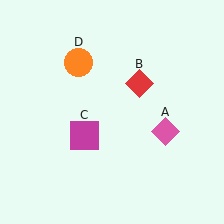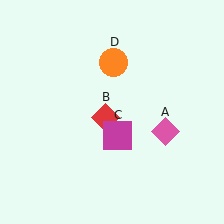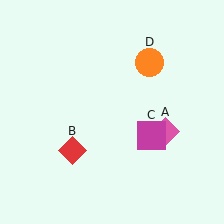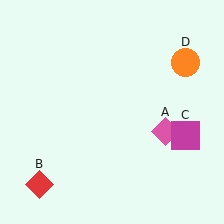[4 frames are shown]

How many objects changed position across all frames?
3 objects changed position: red diamond (object B), magenta square (object C), orange circle (object D).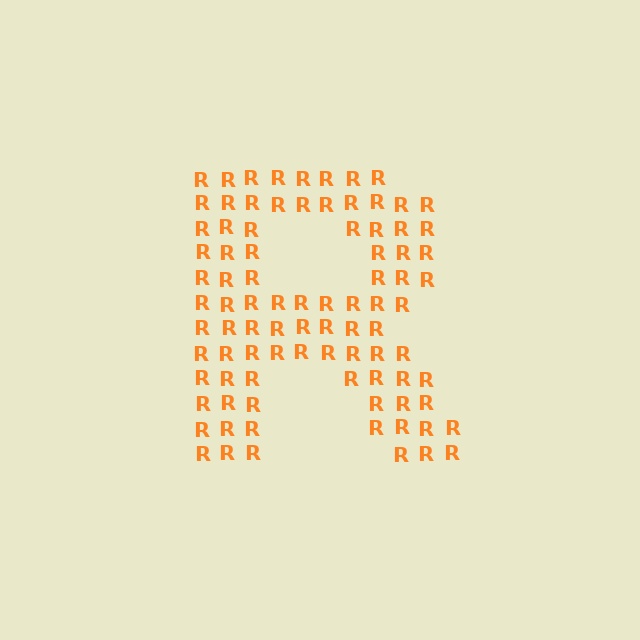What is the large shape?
The large shape is the letter R.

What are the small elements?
The small elements are letter R's.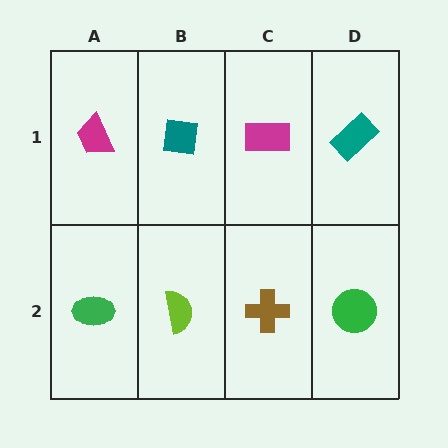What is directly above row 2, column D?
A teal rectangle.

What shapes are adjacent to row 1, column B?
A lime semicircle (row 2, column B), a magenta trapezoid (row 1, column A), a magenta rectangle (row 1, column C).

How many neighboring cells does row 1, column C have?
3.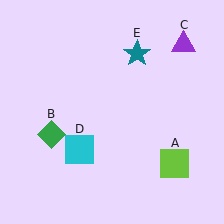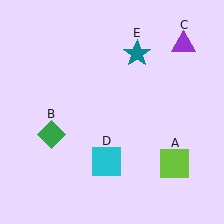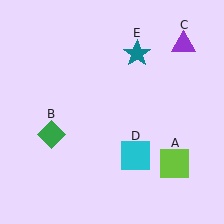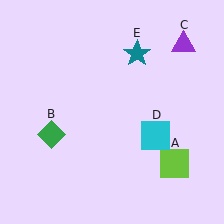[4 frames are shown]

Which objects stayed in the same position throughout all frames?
Lime square (object A) and green diamond (object B) and purple triangle (object C) and teal star (object E) remained stationary.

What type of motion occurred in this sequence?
The cyan square (object D) rotated counterclockwise around the center of the scene.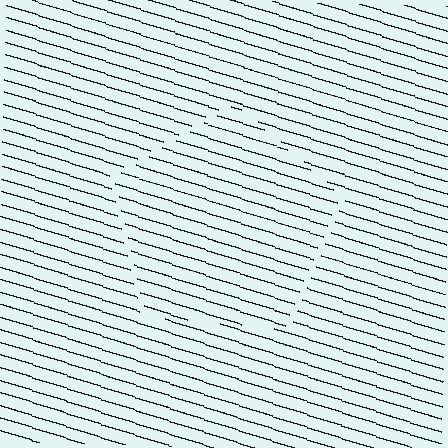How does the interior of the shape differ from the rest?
The interior of the shape contains the same grating, shifted by half a period — the contour is defined by the phase discontinuity where line-ends from the inner and outer gratings abut.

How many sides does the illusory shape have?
5 sides — the line-ends trace a pentagon.